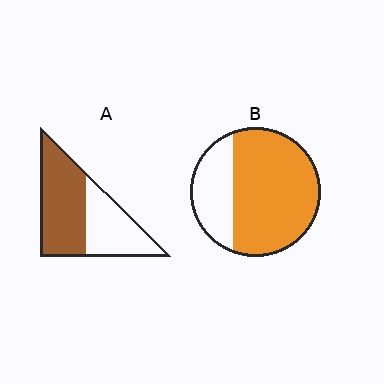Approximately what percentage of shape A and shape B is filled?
A is approximately 60% and B is approximately 70%.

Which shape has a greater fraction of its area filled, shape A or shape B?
Shape B.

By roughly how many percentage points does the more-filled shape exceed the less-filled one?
By roughly 15 percentage points (B over A).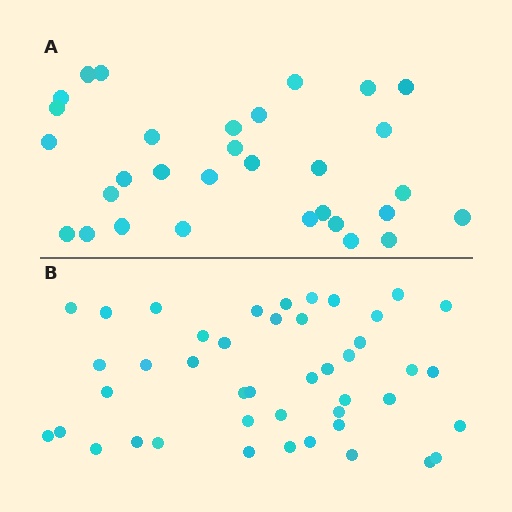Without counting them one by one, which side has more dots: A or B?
Region B (the bottom region) has more dots.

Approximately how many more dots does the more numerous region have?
Region B has approximately 15 more dots than region A.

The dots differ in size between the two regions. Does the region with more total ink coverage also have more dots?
No. Region A has more total ink coverage because its dots are larger, but region B actually contains more individual dots. Total area can be misleading — the number of items is what matters here.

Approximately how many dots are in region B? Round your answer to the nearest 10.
About 40 dots. (The exact count is 44, which rounds to 40.)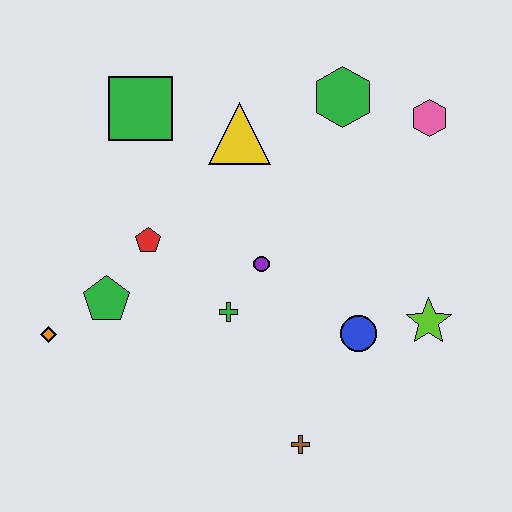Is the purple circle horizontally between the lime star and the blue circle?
No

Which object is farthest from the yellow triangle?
The brown cross is farthest from the yellow triangle.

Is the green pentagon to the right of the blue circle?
No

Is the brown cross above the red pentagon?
No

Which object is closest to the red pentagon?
The green pentagon is closest to the red pentagon.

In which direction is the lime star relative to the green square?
The lime star is to the right of the green square.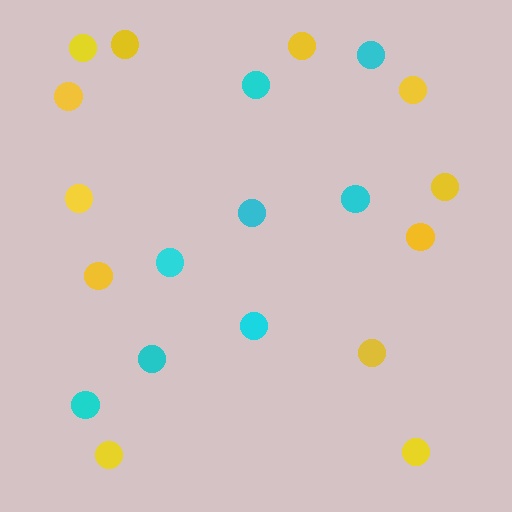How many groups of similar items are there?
There are 2 groups: one group of yellow circles (12) and one group of cyan circles (8).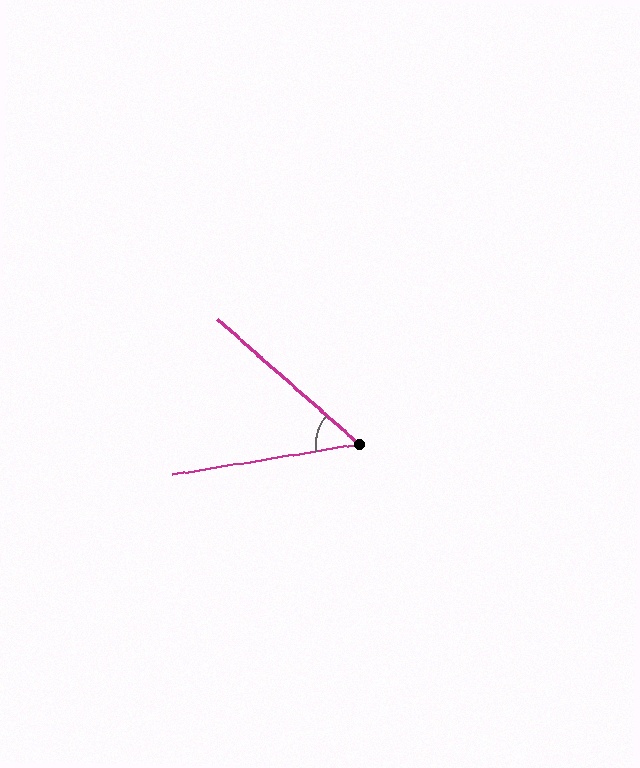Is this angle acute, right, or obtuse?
It is acute.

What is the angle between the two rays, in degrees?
Approximately 51 degrees.